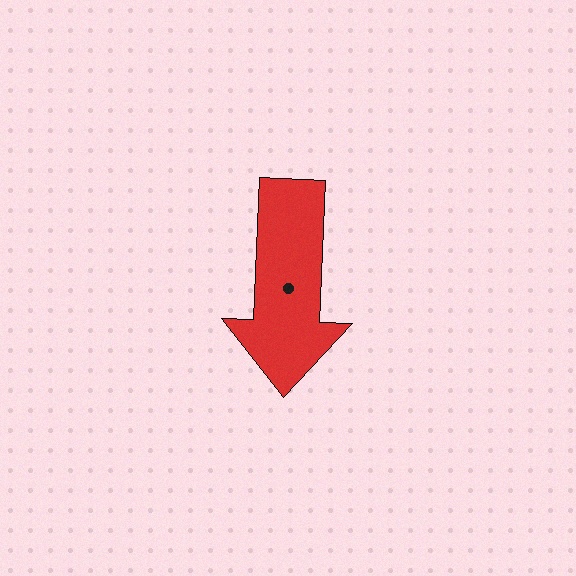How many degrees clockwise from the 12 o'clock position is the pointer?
Approximately 182 degrees.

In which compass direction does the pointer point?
South.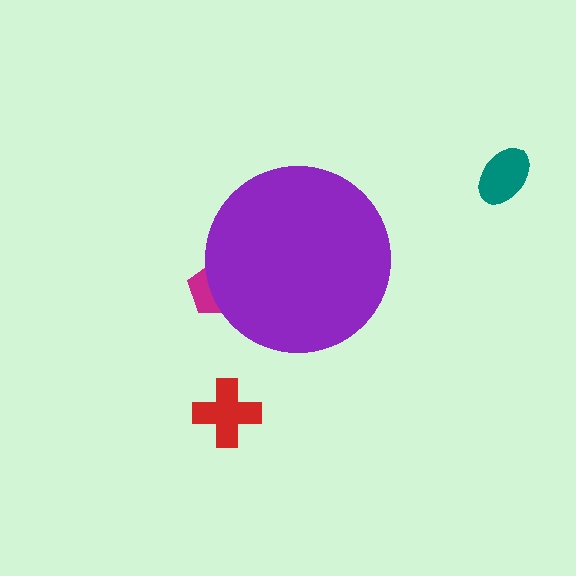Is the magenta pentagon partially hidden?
Yes, the magenta pentagon is partially hidden behind the purple circle.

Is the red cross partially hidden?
No, the red cross is fully visible.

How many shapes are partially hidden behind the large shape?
1 shape is partially hidden.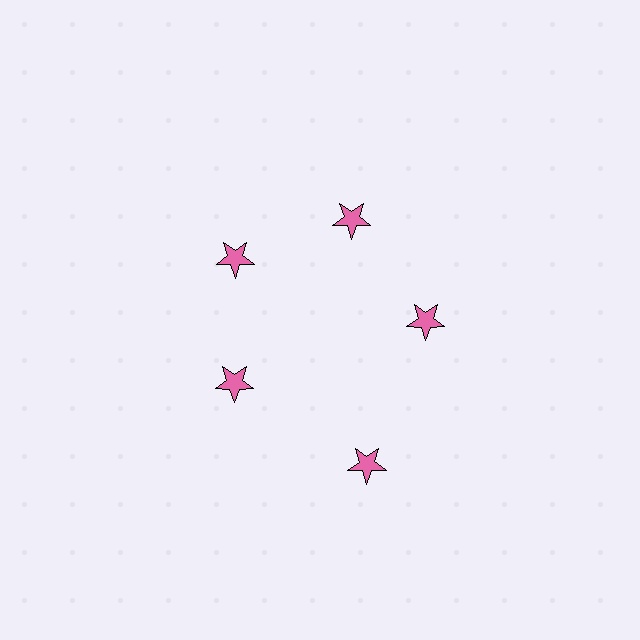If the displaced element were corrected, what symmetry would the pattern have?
It would have 5-fold rotational symmetry — the pattern would map onto itself every 72 degrees.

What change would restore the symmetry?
The symmetry would be restored by moving it inward, back onto the ring so that all 5 stars sit at equal angles and equal distance from the center.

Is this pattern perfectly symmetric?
No. The 5 pink stars are arranged in a ring, but one element near the 5 o'clock position is pushed outward from the center, breaking the 5-fold rotational symmetry.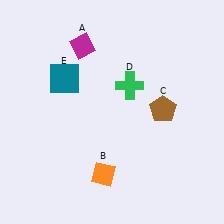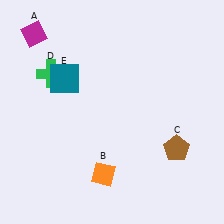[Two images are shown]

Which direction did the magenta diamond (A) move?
The magenta diamond (A) moved left.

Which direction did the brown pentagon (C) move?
The brown pentagon (C) moved down.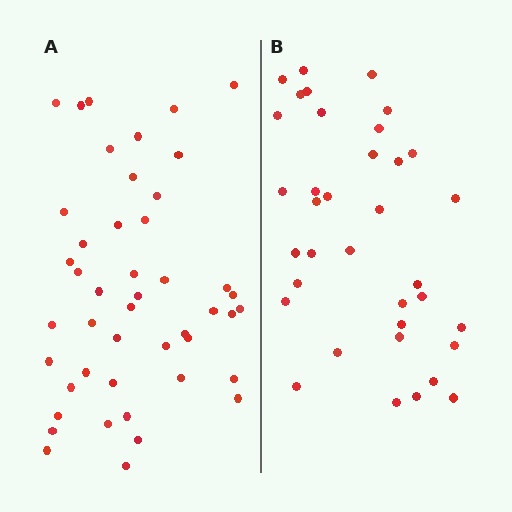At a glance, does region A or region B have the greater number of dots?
Region A (the left region) has more dots.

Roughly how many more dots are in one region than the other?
Region A has roughly 10 or so more dots than region B.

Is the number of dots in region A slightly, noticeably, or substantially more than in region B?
Region A has noticeably more, but not dramatically so. The ratio is roughly 1.3 to 1.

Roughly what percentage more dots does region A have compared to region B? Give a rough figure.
About 30% more.